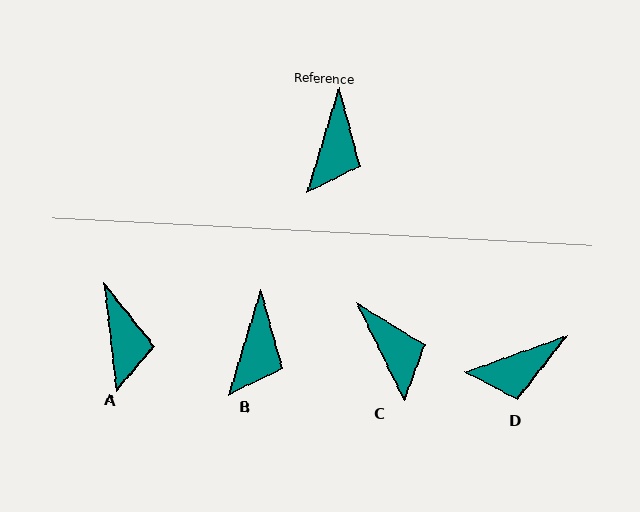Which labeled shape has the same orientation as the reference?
B.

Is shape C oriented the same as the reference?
No, it is off by about 44 degrees.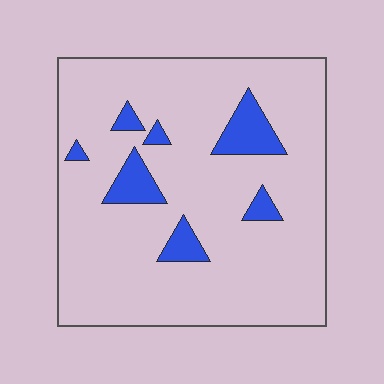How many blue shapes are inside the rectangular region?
7.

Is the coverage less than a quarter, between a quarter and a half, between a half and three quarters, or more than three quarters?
Less than a quarter.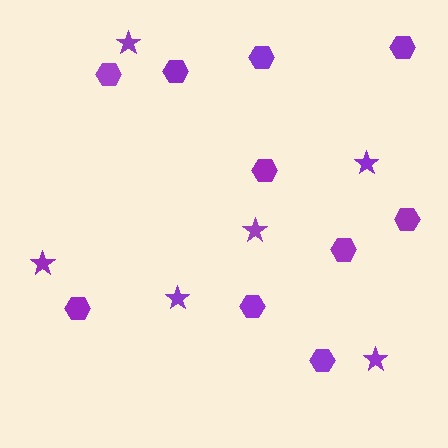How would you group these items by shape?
There are 2 groups: one group of stars (6) and one group of hexagons (10).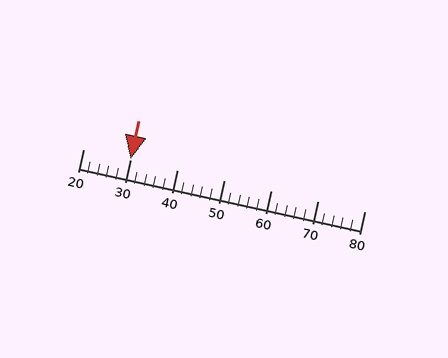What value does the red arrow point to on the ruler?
The red arrow points to approximately 30.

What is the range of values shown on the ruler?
The ruler shows values from 20 to 80.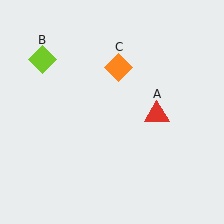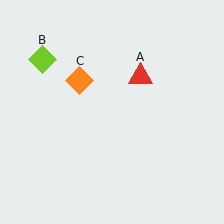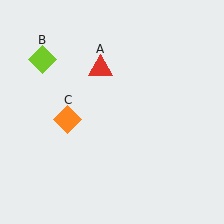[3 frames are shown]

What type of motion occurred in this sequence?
The red triangle (object A), orange diamond (object C) rotated counterclockwise around the center of the scene.